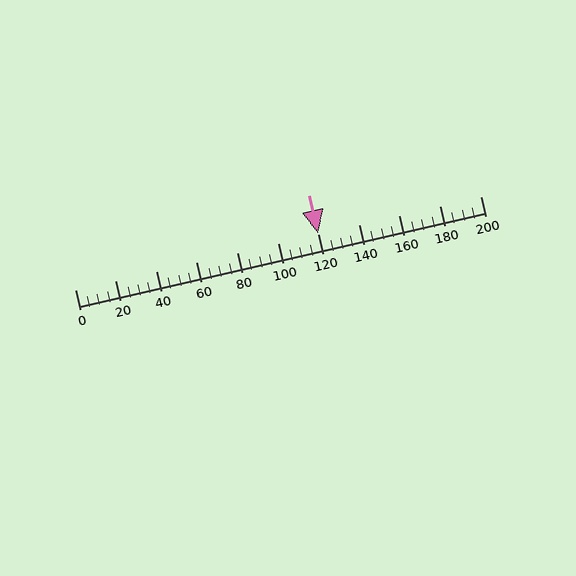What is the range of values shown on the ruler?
The ruler shows values from 0 to 200.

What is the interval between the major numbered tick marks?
The major tick marks are spaced 20 units apart.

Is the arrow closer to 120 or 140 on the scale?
The arrow is closer to 120.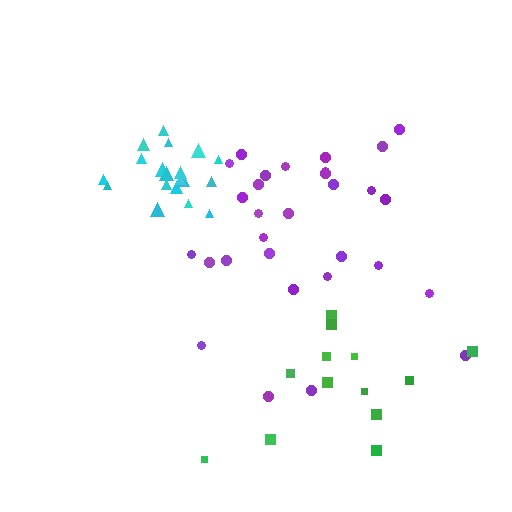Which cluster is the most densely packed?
Cyan.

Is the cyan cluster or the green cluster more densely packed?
Cyan.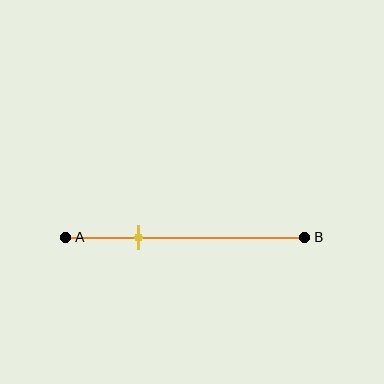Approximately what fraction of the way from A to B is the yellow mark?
The yellow mark is approximately 30% of the way from A to B.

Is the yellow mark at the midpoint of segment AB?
No, the mark is at about 30% from A, not at the 50% midpoint.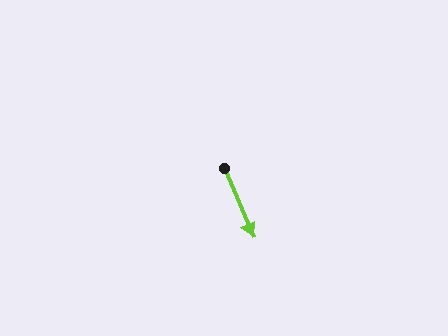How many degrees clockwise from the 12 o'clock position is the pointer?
Approximately 157 degrees.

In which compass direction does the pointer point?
Southeast.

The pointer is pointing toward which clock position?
Roughly 5 o'clock.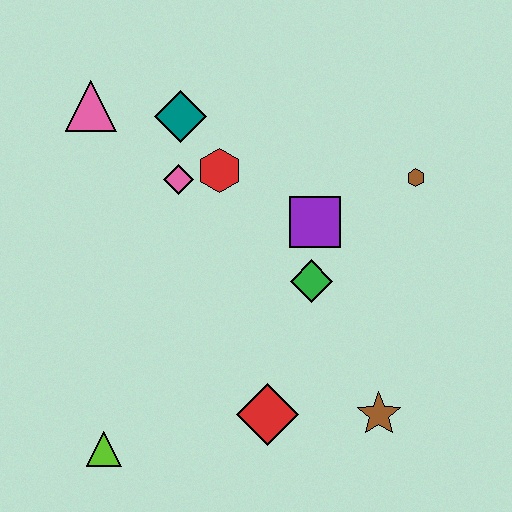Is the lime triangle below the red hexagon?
Yes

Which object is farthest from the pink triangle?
The brown star is farthest from the pink triangle.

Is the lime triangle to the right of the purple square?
No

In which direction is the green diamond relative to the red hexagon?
The green diamond is below the red hexagon.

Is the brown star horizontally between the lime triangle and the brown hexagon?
Yes